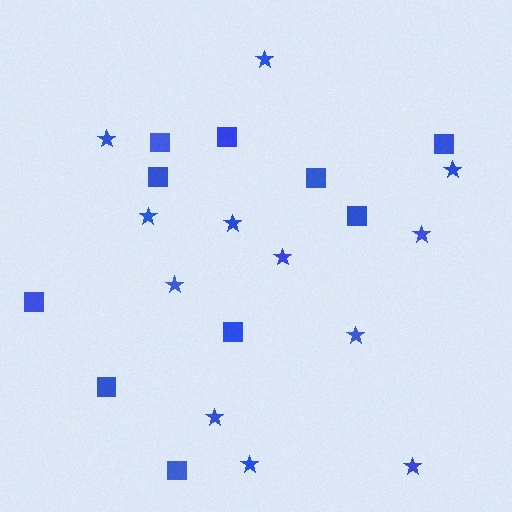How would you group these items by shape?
There are 2 groups: one group of squares (10) and one group of stars (12).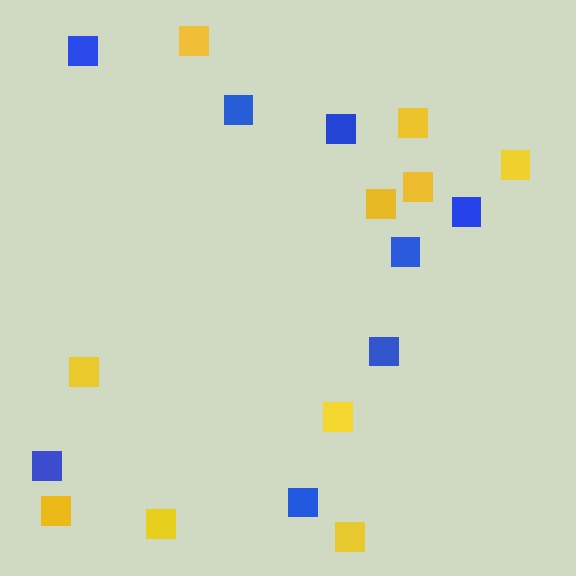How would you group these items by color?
There are 2 groups: one group of yellow squares (10) and one group of blue squares (8).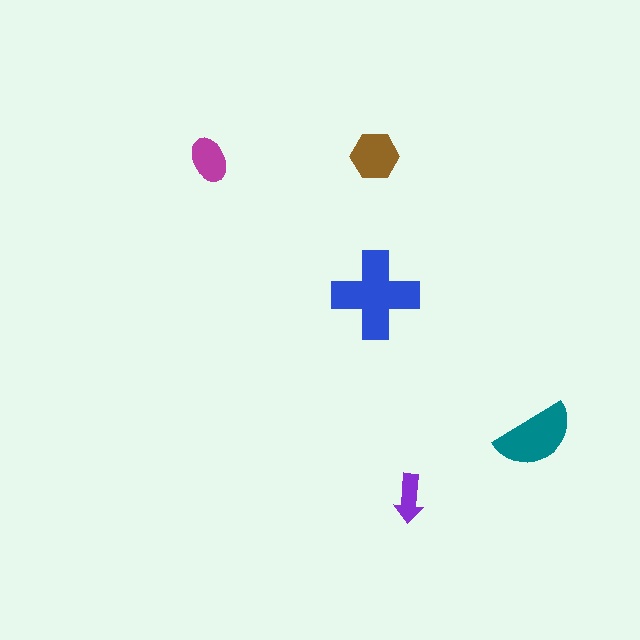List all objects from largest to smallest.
The blue cross, the teal semicircle, the brown hexagon, the magenta ellipse, the purple arrow.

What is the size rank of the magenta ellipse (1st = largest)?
4th.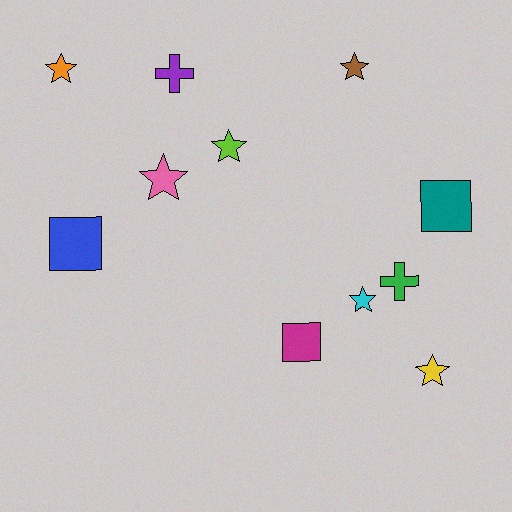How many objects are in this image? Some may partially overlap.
There are 11 objects.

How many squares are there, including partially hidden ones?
There are 3 squares.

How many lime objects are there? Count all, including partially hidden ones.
There is 1 lime object.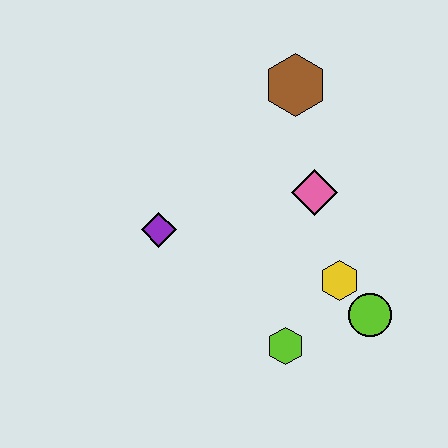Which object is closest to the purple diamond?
The pink diamond is closest to the purple diamond.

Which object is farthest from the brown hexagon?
The lime hexagon is farthest from the brown hexagon.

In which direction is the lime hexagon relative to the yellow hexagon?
The lime hexagon is below the yellow hexagon.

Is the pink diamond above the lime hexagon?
Yes